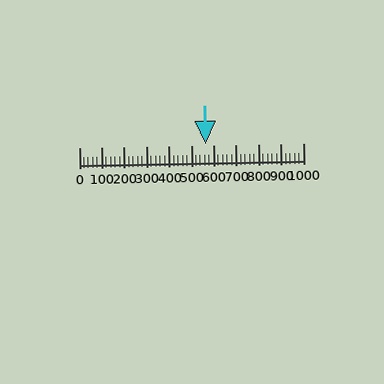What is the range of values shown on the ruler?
The ruler shows values from 0 to 1000.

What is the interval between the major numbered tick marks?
The major tick marks are spaced 100 units apart.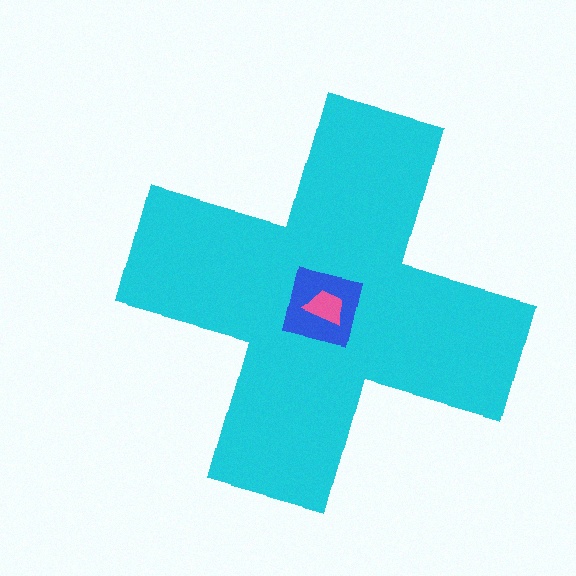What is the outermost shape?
The cyan cross.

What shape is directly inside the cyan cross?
The blue square.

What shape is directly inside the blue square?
The pink trapezoid.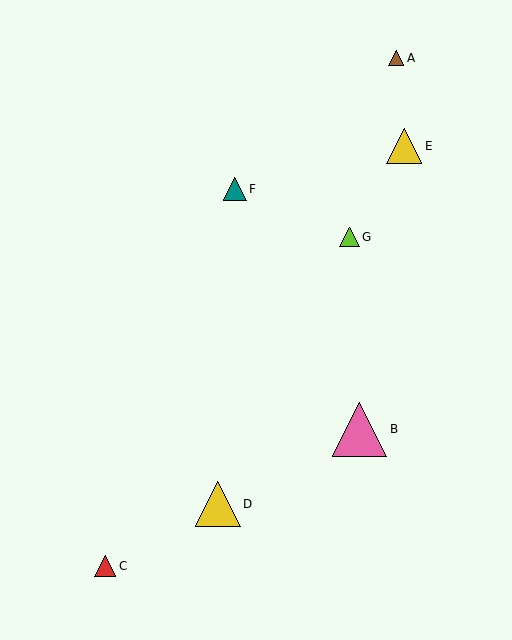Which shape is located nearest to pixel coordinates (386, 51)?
The brown triangle (labeled A) at (396, 58) is nearest to that location.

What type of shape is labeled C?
Shape C is a red triangle.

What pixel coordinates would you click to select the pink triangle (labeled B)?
Click at (360, 429) to select the pink triangle B.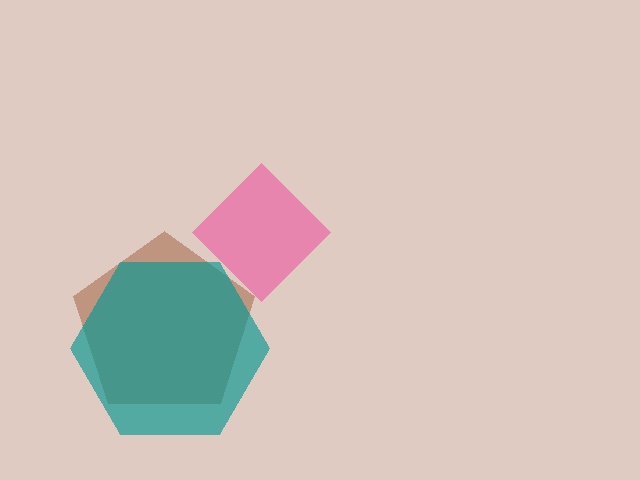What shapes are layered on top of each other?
The layered shapes are: a pink diamond, a brown pentagon, a teal hexagon.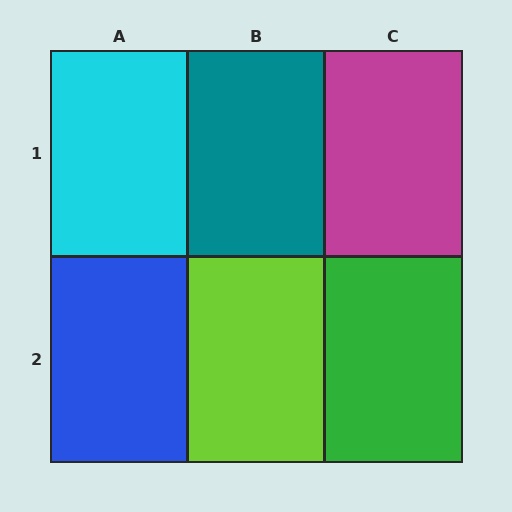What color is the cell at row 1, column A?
Cyan.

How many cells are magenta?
1 cell is magenta.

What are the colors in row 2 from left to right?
Blue, lime, green.